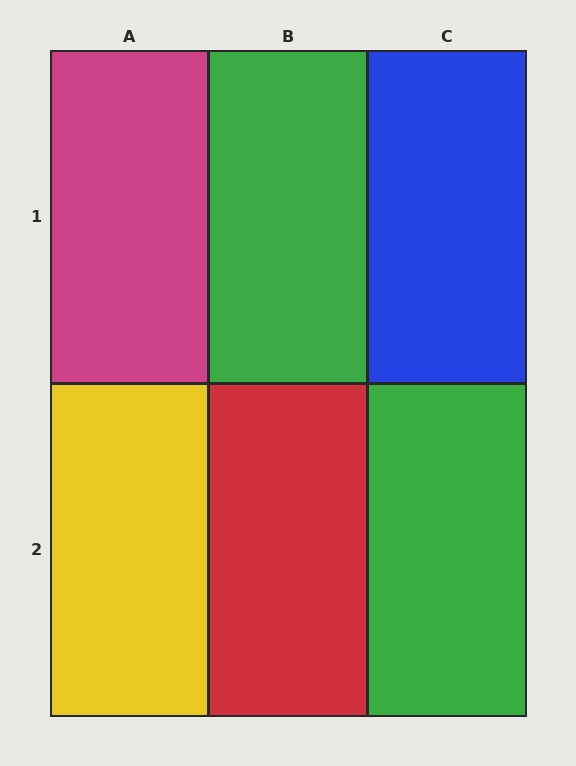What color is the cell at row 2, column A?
Yellow.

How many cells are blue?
1 cell is blue.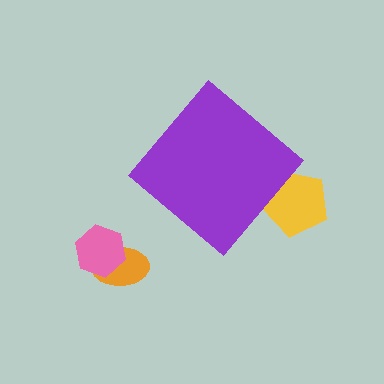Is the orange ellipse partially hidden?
No, the orange ellipse is fully visible.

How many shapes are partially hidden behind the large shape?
1 shape is partially hidden.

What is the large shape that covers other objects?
A purple diamond.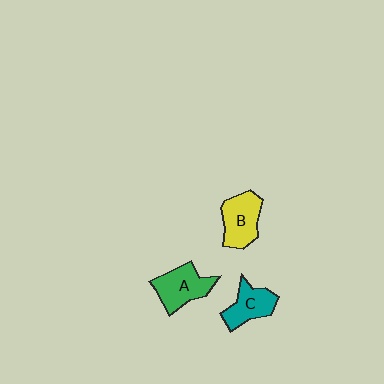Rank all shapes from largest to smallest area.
From largest to smallest: A (green), B (yellow), C (teal).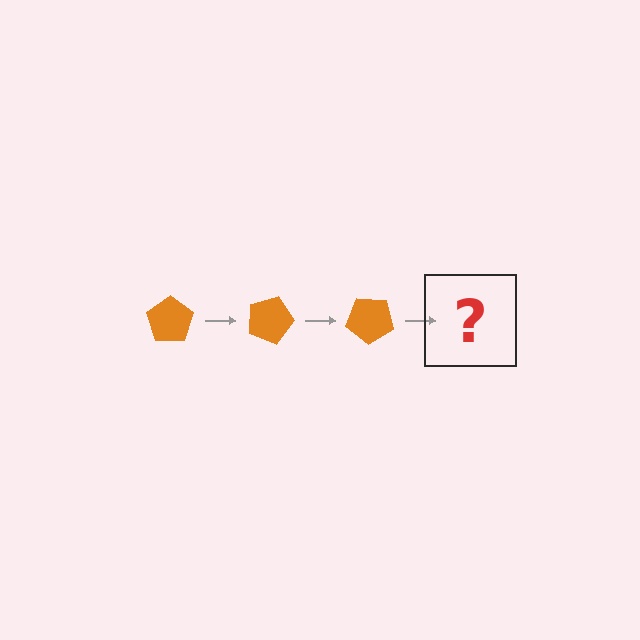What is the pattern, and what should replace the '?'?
The pattern is that the pentagon rotates 20 degrees each step. The '?' should be an orange pentagon rotated 60 degrees.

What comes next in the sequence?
The next element should be an orange pentagon rotated 60 degrees.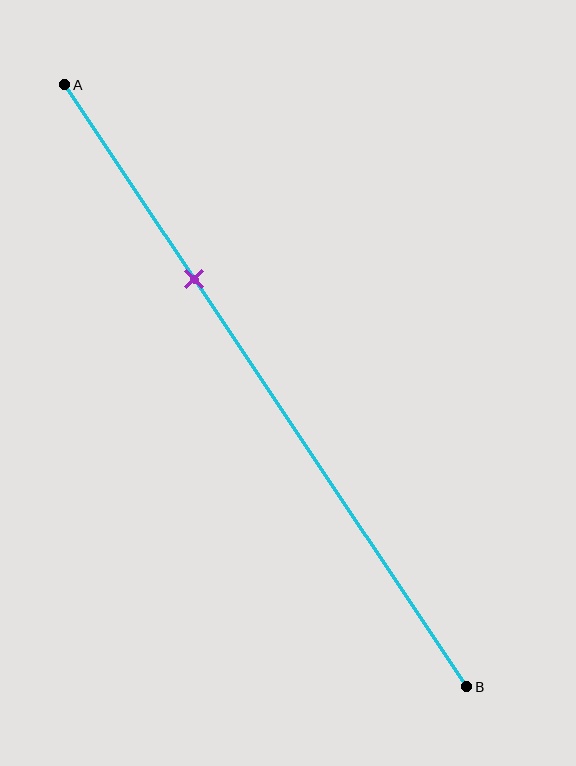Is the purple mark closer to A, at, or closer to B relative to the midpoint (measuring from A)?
The purple mark is closer to point A than the midpoint of segment AB.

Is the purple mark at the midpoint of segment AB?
No, the mark is at about 30% from A, not at the 50% midpoint.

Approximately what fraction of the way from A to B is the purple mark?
The purple mark is approximately 30% of the way from A to B.